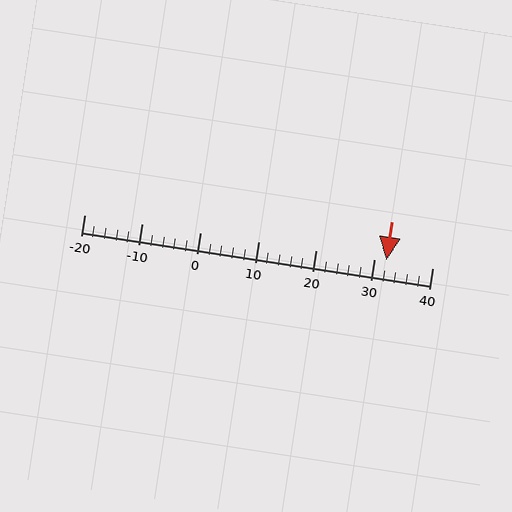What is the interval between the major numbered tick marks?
The major tick marks are spaced 10 units apart.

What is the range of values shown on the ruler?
The ruler shows values from -20 to 40.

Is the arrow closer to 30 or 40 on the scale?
The arrow is closer to 30.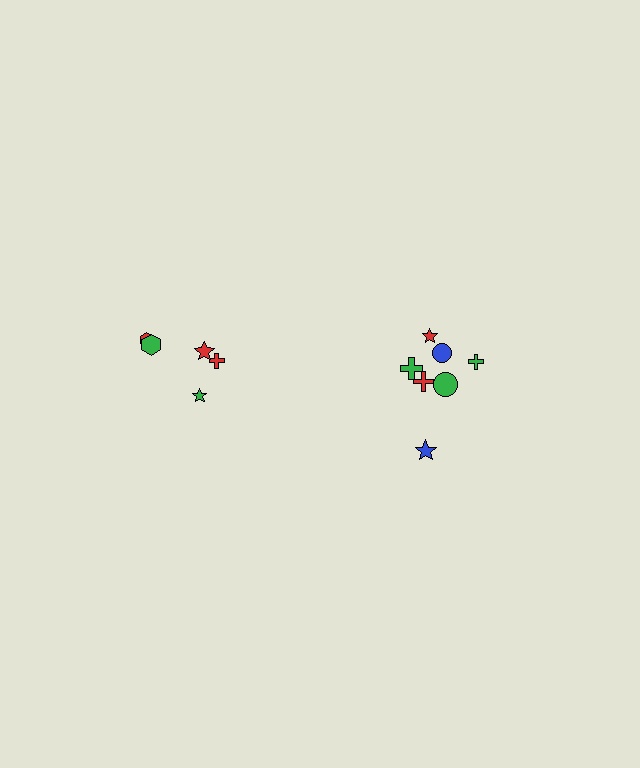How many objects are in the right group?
There are 7 objects.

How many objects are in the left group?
There are 5 objects.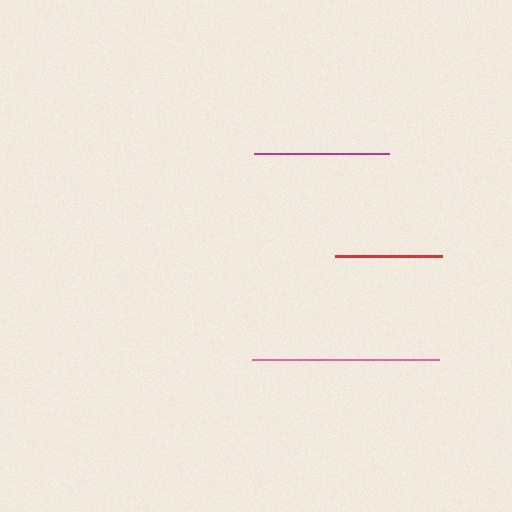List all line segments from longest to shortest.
From longest to shortest: pink, magenta, red.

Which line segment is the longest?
The pink line is the longest at approximately 187 pixels.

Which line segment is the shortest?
The red line is the shortest at approximately 107 pixels.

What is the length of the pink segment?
The pink segment is approximately 187 pixels long.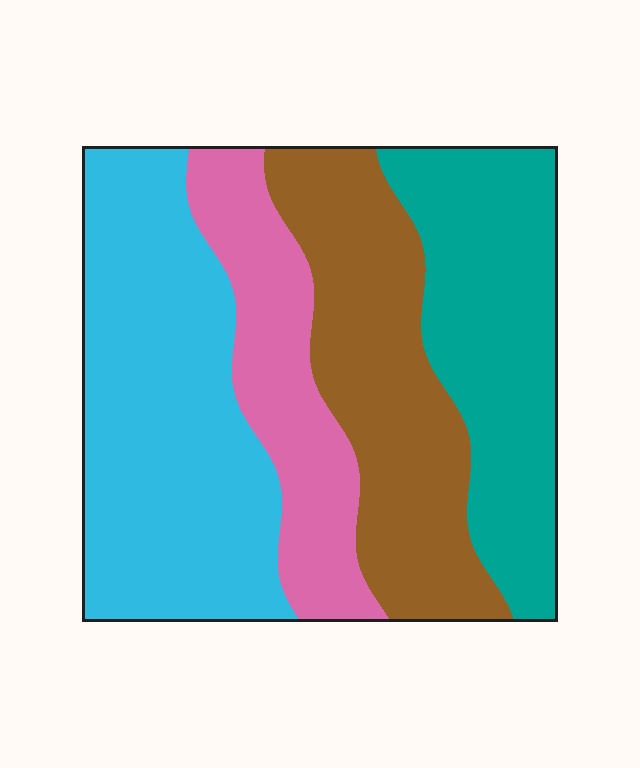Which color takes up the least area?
Pink, at roughly 15%.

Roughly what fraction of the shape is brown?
Brown covers around 25% of the shape.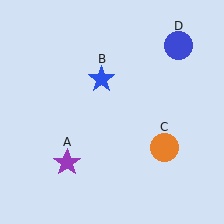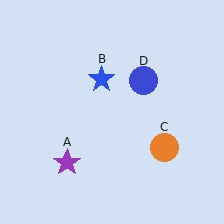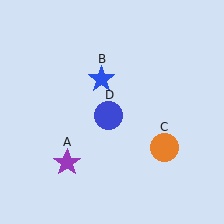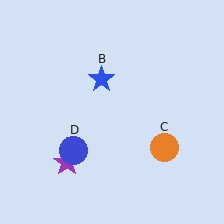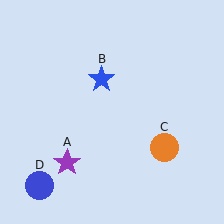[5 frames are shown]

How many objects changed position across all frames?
1 object changed position: blue circle (object D).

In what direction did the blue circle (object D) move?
The blue circle (object D) moved down and to the left.